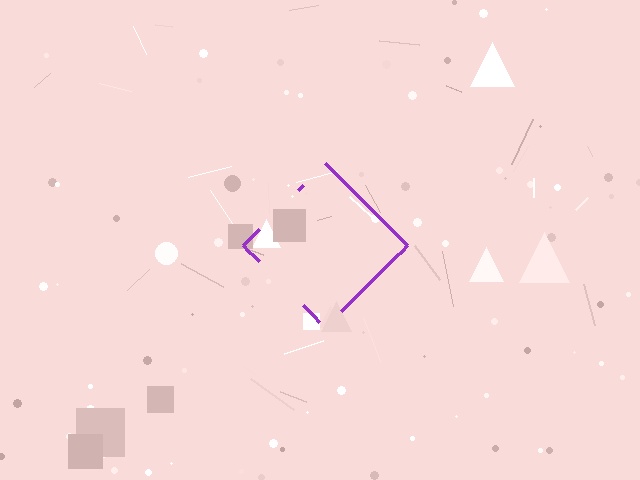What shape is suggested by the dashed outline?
The dashed outline suggests a diamond.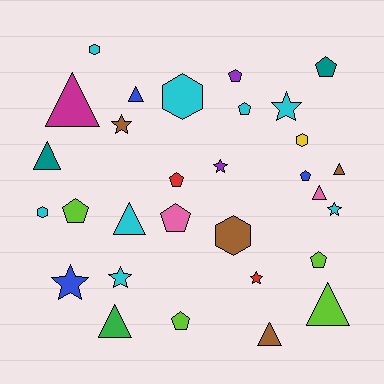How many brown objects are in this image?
There are 4 brown objects.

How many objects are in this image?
There are 30 objects.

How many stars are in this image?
There are 7 stars.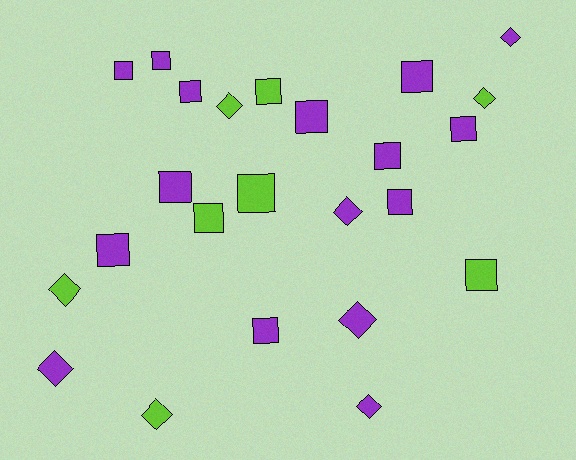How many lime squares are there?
There are 4 lime squares.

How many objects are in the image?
There are 24 objects.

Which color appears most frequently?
Purple, with 16 objects.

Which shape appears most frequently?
Square, with 15 objects.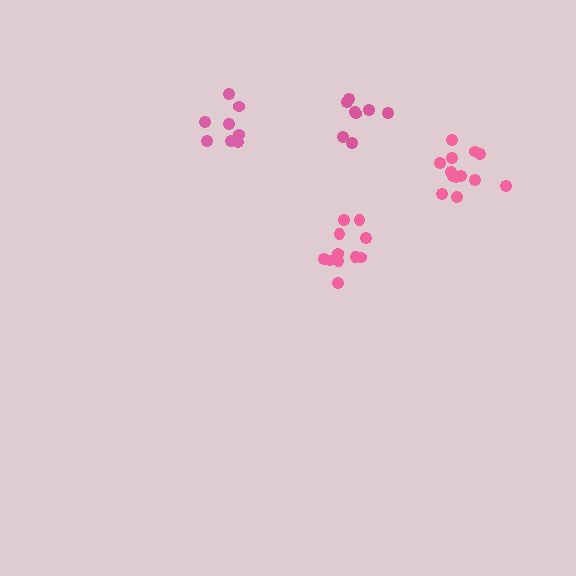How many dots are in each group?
Group 1: 11 dots, Group 2: 8 dots, Group 3: 13 dots, Group 4: 8 dots (40 total).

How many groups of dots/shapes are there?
There are 4 groups.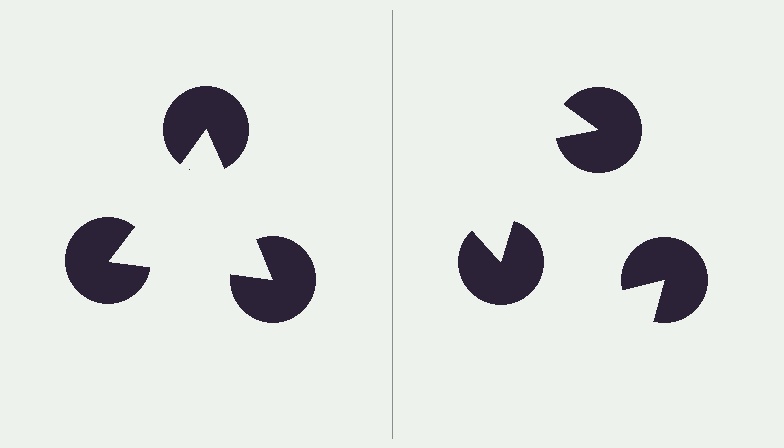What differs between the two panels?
The pac-man discs are positioned identically on both sides; only the wedge orientations differ. On the left they align to a triangle; on the right they are misaligned.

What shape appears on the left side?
An illusory triangle.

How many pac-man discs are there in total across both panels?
6 — 3 on each side.